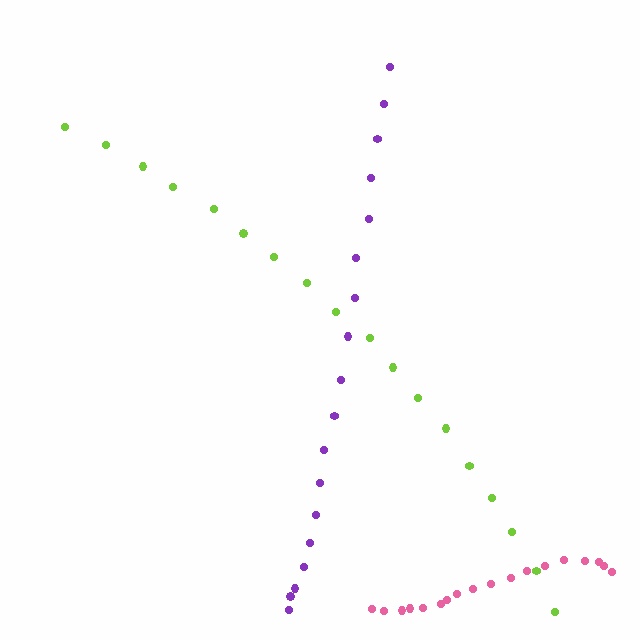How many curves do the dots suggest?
There are 3 distinct paths.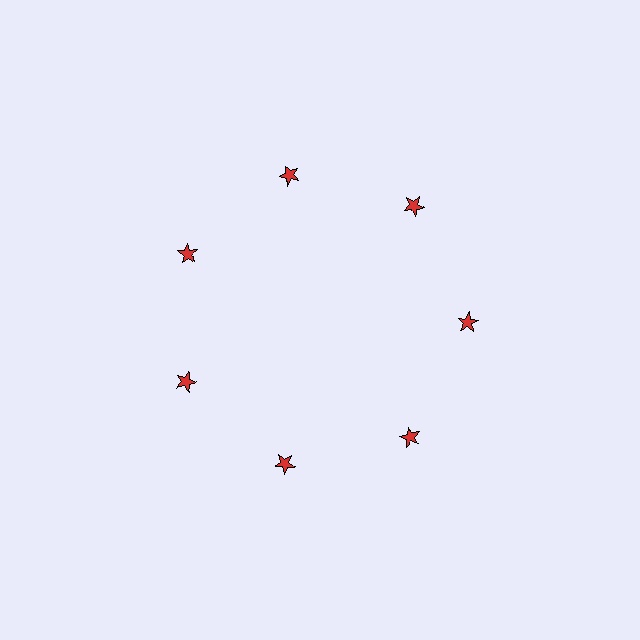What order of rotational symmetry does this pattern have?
This pattern has 7-fold rotational symmetry.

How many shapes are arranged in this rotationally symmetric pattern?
There are 7 shapes, arranged in 7 groups of 1.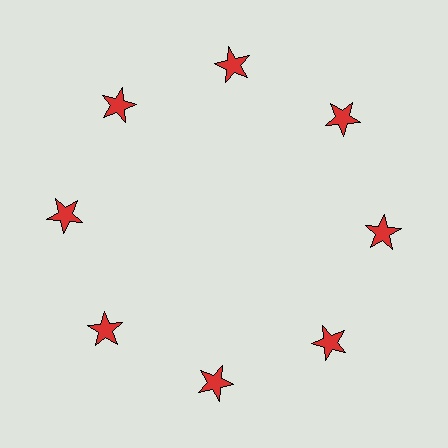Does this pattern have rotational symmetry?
Yes, this pattern has 8-fold rotational symmetry. It looks the same after rotating 45 degrees around the center.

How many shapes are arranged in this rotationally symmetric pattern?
There are 8 shapes, arranged in 8 groups of 1.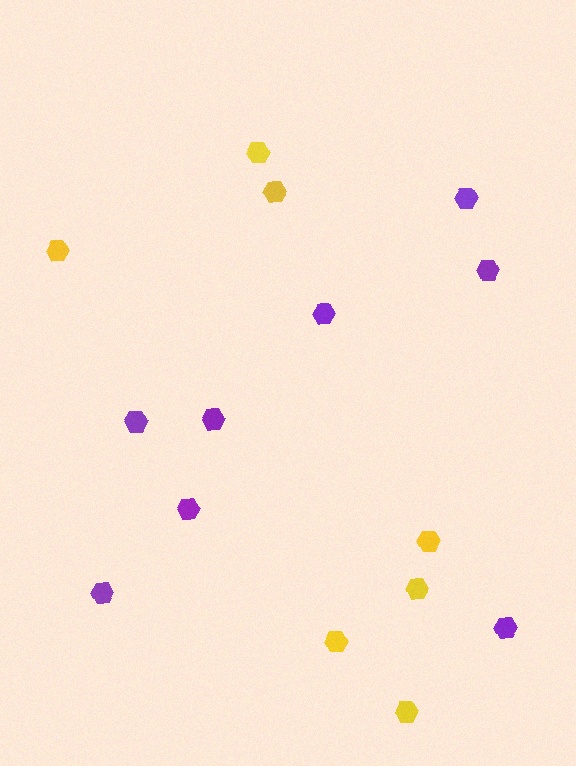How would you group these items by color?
There are 2 groups: one group of purple hexagons (8) and one group of yellow hexagons (7).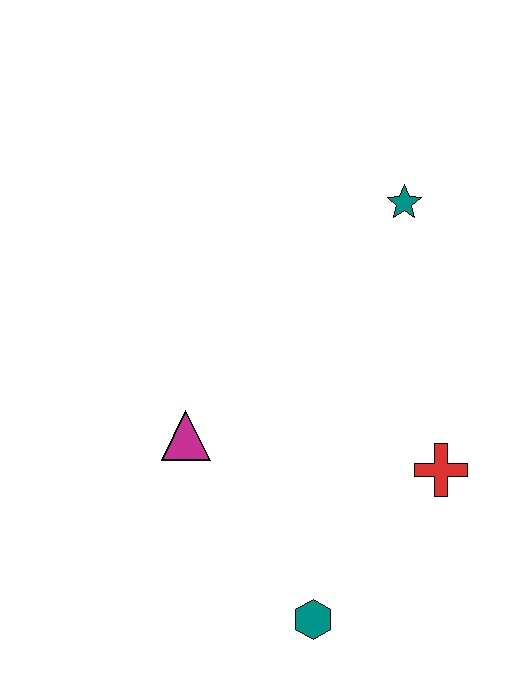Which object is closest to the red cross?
The teal hexagon is closest to the red cross.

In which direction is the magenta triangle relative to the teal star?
The magenta triangle is below the teal star.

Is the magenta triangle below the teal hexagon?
No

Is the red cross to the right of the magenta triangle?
Yes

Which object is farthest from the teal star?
The teal hexagon is farthest from the teal star.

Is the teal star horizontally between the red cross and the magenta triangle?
Yes